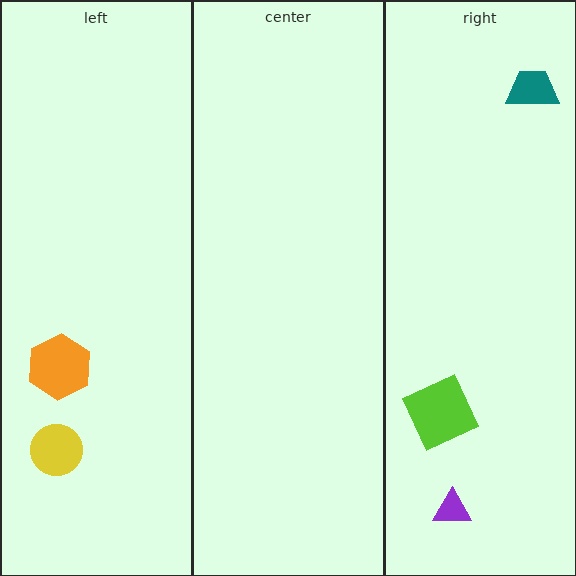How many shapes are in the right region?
3.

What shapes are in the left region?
The orange hexagon, the yellow circle.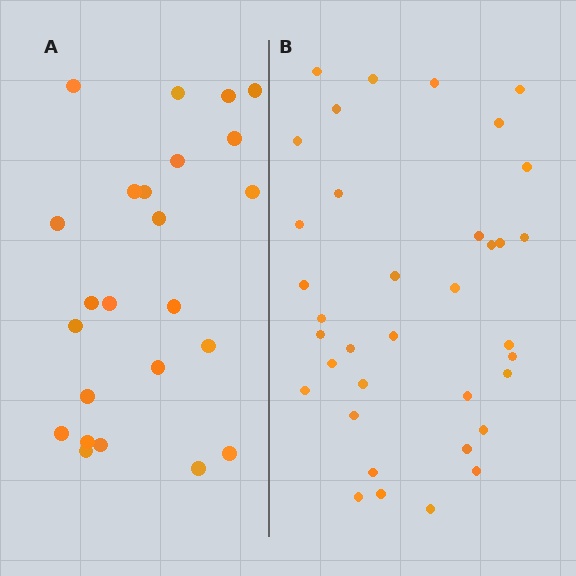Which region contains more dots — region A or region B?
Region B (the right region) has more dots.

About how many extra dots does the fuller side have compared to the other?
Region B has roughly 12 or so more dots than region A.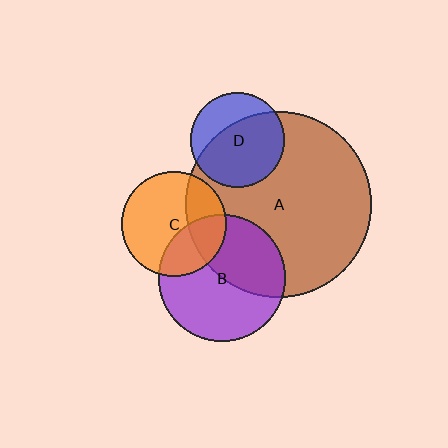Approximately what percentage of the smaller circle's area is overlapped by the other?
Approximately 30%.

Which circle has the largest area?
Circle A (brown).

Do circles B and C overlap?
Yes.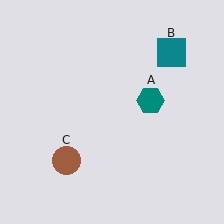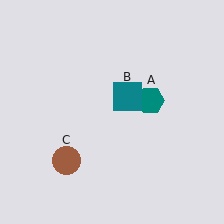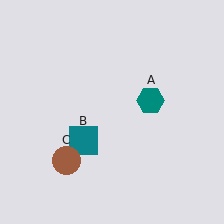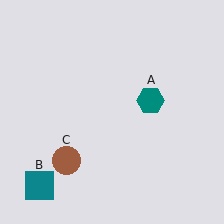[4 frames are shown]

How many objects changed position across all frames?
1 object changed position: teal square (object B).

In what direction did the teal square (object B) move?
The teal square (object B) moved down and to the left.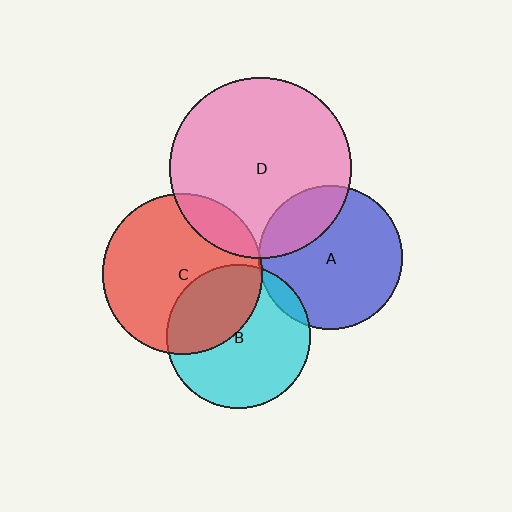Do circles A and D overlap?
Yes.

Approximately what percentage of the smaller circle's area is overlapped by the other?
Approximately 25%.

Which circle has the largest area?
Circle D (pink).